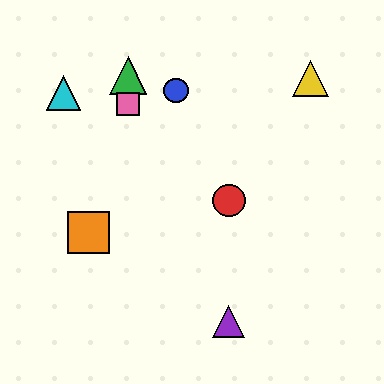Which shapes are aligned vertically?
The green triangle, the pink square are aligned vertically.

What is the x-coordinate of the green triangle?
The green triangle is at x≈128.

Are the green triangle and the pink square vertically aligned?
Yes, both are at x≈128.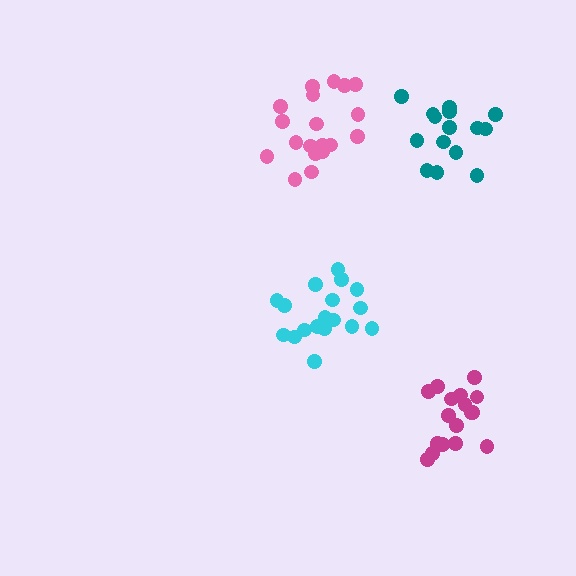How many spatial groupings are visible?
There are 4 spatial groupings.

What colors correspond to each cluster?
The clusters are colored: pink, cyan, teal, magenta.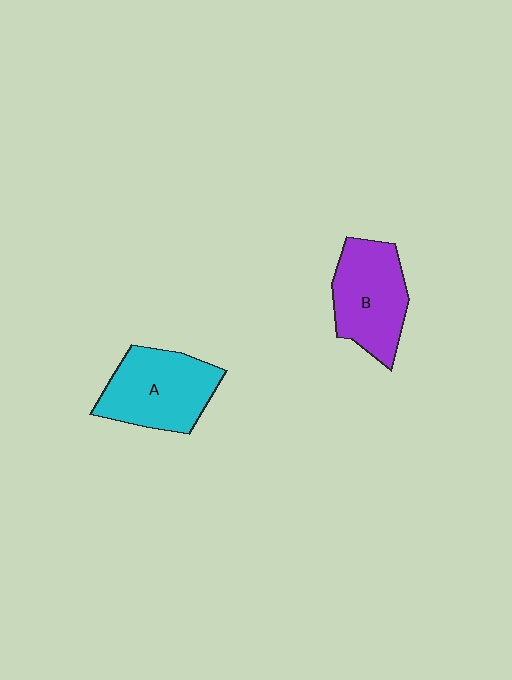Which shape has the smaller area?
Shape B (purple).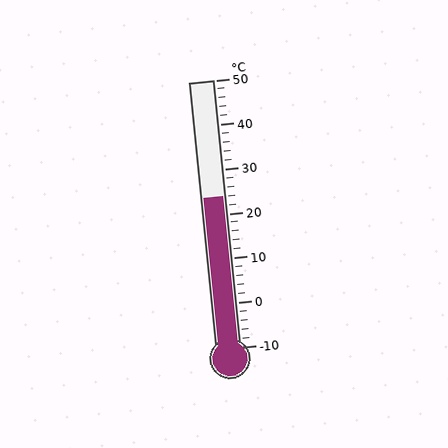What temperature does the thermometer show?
The thermometer shows approximately 24°C.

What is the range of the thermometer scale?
The thermometer scale ranges from -10°C to 50°C.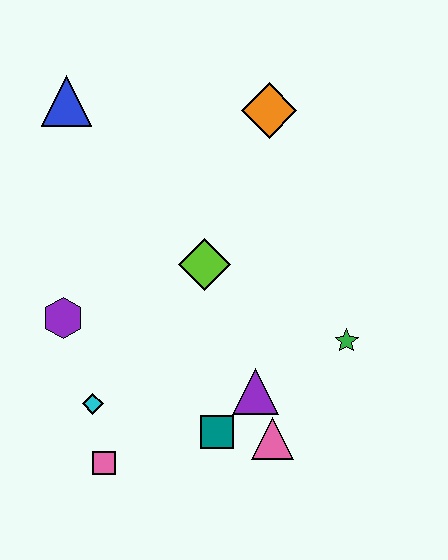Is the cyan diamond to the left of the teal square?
Yes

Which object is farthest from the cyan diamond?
The orange diamond is farthest from the cyan diamond.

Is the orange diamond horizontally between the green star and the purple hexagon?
Yes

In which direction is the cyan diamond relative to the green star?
The cyan diamond is to the left of the green star.